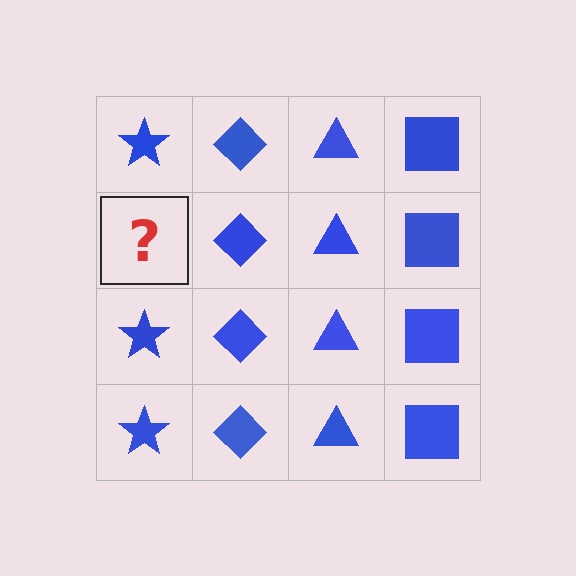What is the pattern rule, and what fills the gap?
The rule is that each column has a consistent shape. The gap should be filled with a blue star.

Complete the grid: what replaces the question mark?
The question mark should be replaced with a blue star.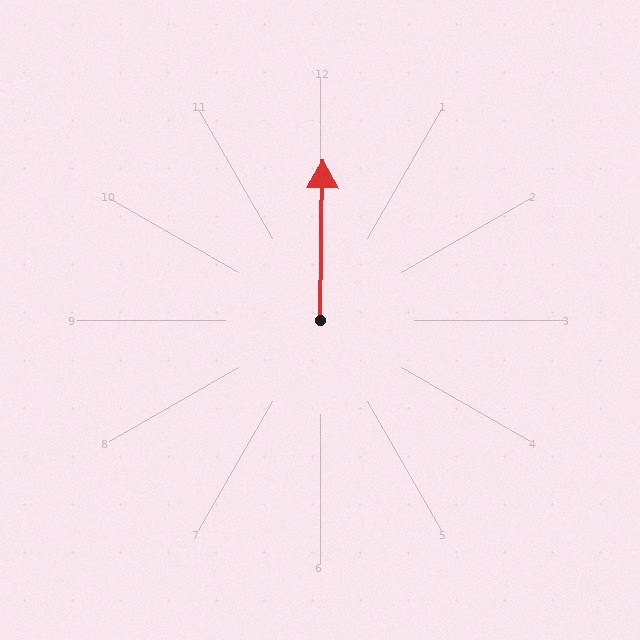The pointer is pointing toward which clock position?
Roughly 12 o'clock.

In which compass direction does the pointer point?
North.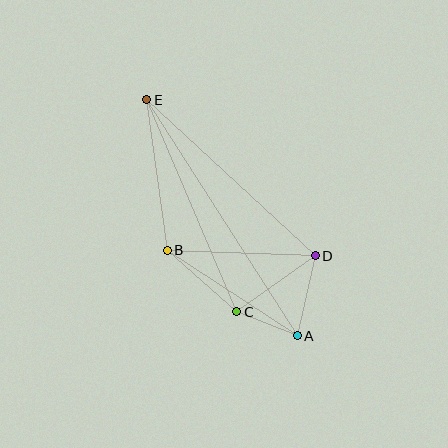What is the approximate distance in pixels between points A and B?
The distance between A and B is approximately 155 pixels.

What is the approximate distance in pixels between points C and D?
The distance between C and D is approximately 97 pixels.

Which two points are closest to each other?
Points A and C are closest to each other.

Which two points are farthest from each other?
Points A and E are farthest from each other.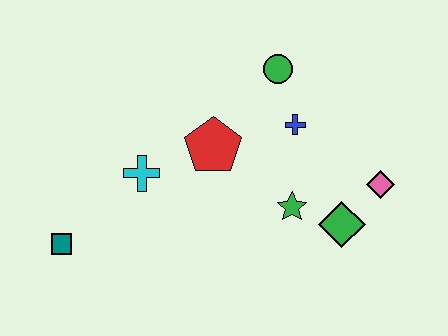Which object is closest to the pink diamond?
The green diamond is closest to the pink diamond.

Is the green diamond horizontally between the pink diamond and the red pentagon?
Yes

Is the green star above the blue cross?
No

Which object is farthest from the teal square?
The pink diamond is farthest from the teal square.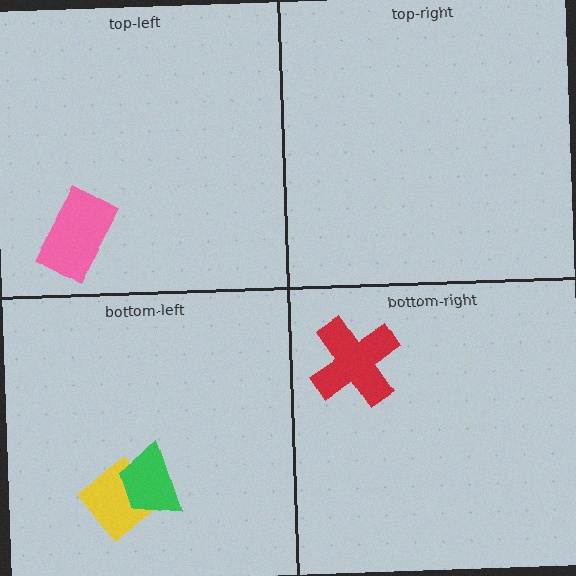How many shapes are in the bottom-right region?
1.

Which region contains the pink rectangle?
The top-left region.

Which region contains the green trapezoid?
The bottom-left region.